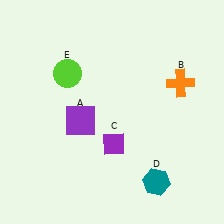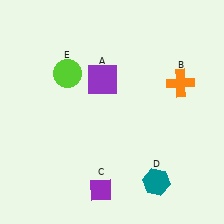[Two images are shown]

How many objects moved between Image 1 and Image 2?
2 objects moved between the two images.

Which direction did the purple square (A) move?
The purple square (A) moved up.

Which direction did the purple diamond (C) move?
The purple diamond (C) moved down.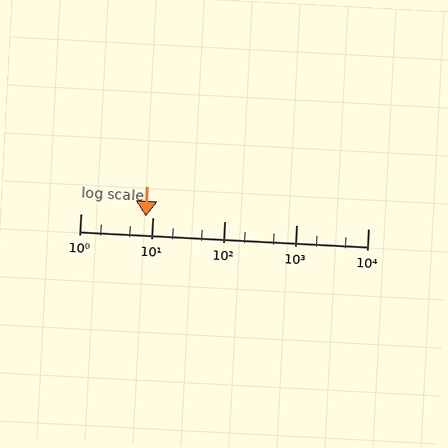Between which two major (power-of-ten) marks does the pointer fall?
The pointer is between 1 and 10.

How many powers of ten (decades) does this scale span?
The scale spans 4 decades, from 1 to 10000.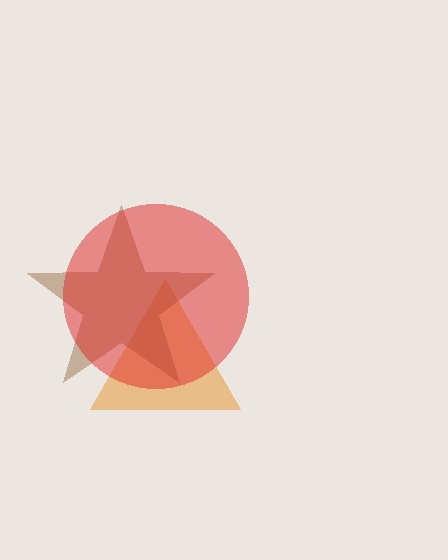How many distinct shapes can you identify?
There are 3 distinct shapes: an orange triangle, a brown star, a red circle.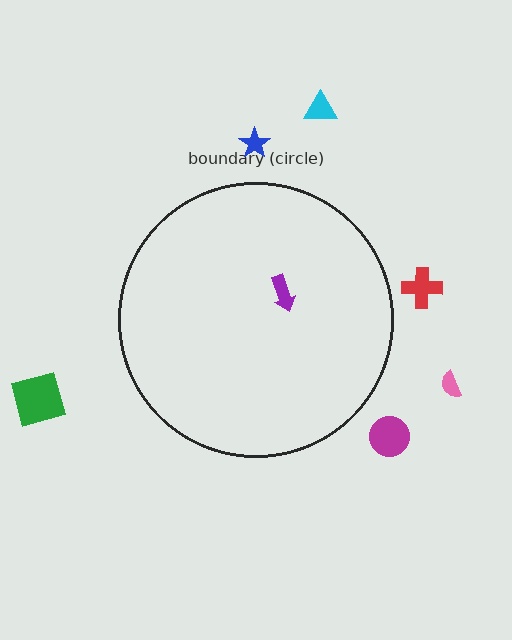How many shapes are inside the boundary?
1 inside, 6 outside.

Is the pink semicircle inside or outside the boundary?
Outside.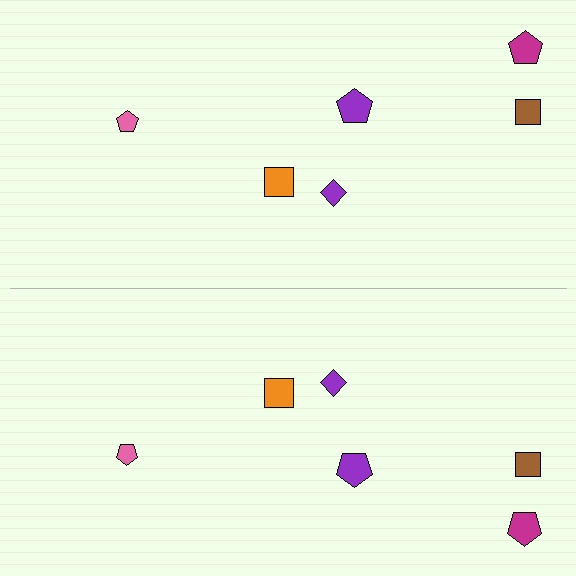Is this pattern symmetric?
Yes, this pattern has bilateral (reflection) symmetry.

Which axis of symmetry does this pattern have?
The pattern has a horizontal axis of symmetry running through the center of the image.